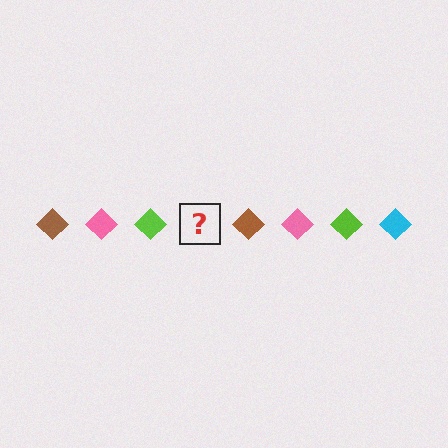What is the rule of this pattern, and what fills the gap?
The rule is that the pattern cycles through brown, pink, lime, cyan diamonds. The gap should be filled with a cyan diamond.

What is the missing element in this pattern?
The missing element is a cyan diamond.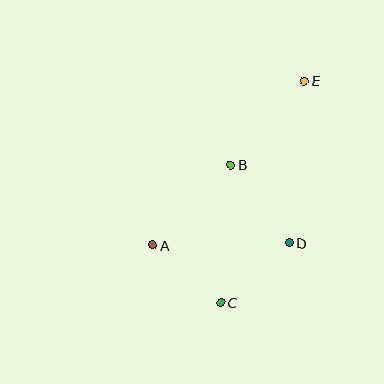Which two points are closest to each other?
Points A and C are closest to each other.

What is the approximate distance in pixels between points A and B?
The distance between A and B is approximately 112 pixels.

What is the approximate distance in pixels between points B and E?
The distance between B and E is approximately 111 pixels.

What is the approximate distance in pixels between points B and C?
The distance between B and C is approximately 138 pixels.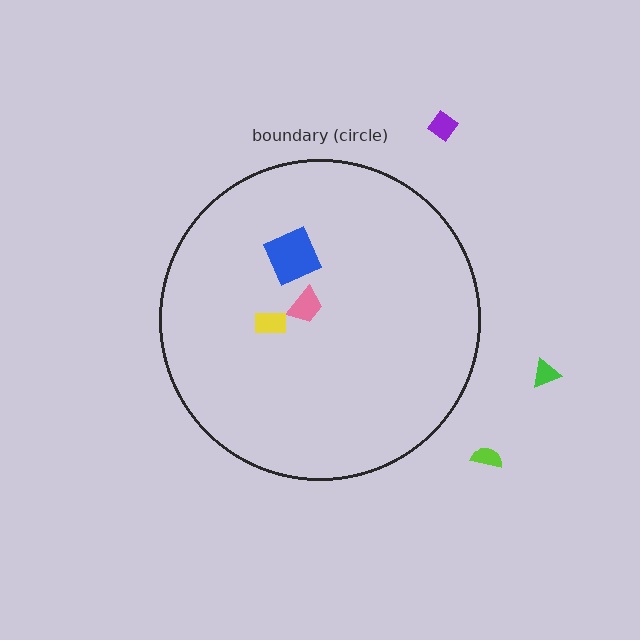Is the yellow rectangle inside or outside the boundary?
Inside.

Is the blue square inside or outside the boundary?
Inside.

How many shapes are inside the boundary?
3 inside, 3 outside.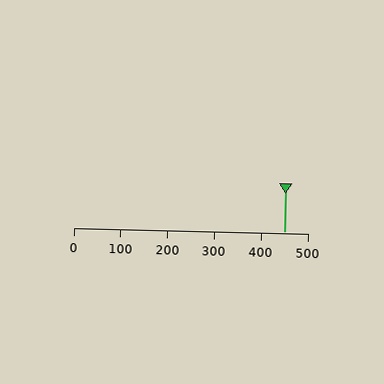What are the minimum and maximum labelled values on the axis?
The axis runs from 0 to 500.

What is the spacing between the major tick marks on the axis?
The major ticks are spaced 100 apart.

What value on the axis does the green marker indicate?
The marker indicates approximately 450.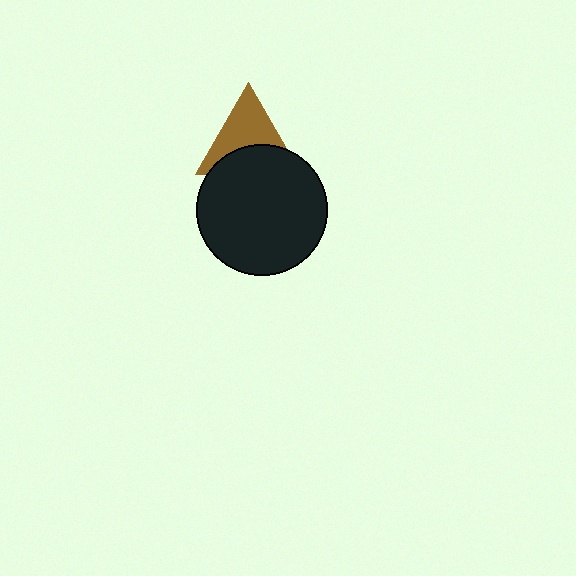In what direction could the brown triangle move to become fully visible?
The brown triangle could move up. That would shift it out from behind the black circle entirely.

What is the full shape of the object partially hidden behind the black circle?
The partially hidden object is a brown triangle.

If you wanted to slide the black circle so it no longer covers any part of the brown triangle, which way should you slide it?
Slide it down — that is the most direct way to separate the two shapes.